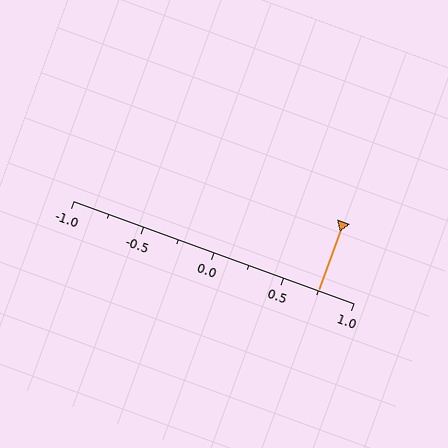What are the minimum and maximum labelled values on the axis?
The axis runs from -1.0 to 1.0.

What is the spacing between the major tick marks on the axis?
The major ticks are spaced 0.5 apart.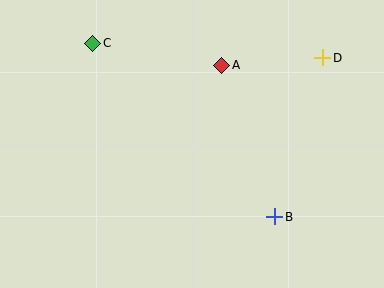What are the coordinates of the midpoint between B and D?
The midpoint between B and D is at (299, 137).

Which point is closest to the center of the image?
Point A at (222, 65) is closest to the center.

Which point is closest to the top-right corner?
Point D is closest to the top-right corner.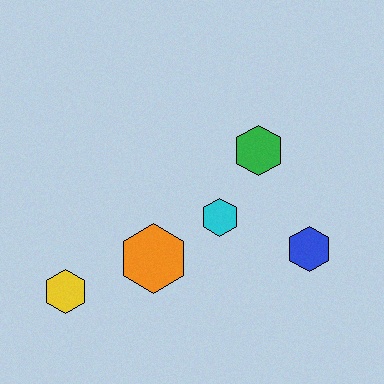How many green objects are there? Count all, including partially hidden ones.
There is 1 green object.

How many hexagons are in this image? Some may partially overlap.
There are 5 hexagons.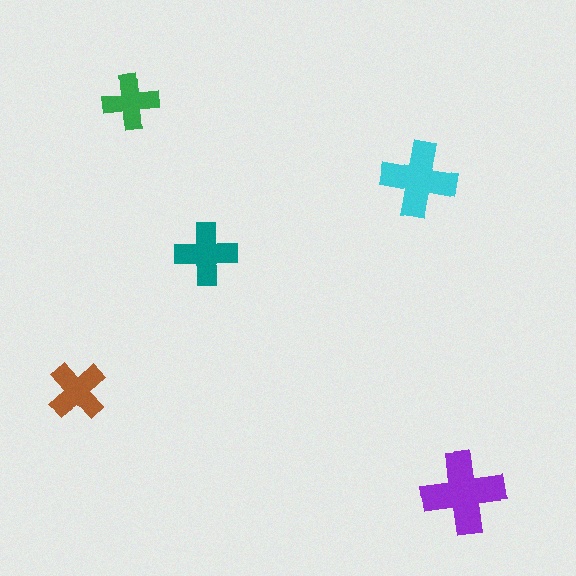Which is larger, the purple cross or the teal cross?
The purple one.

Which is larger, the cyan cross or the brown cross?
The cyan one.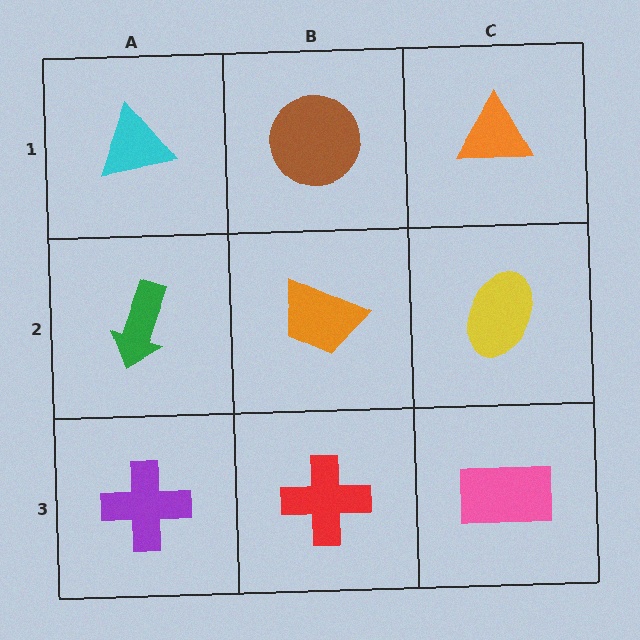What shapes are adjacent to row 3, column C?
A yellow ellipse (row 2, column C), a red cross (row 3, column B).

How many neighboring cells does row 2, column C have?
3.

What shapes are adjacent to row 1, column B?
An orange trapezoid (row 2, column B), a cyan triangle (row 1, column A), an orange triangle (row 1, column C).